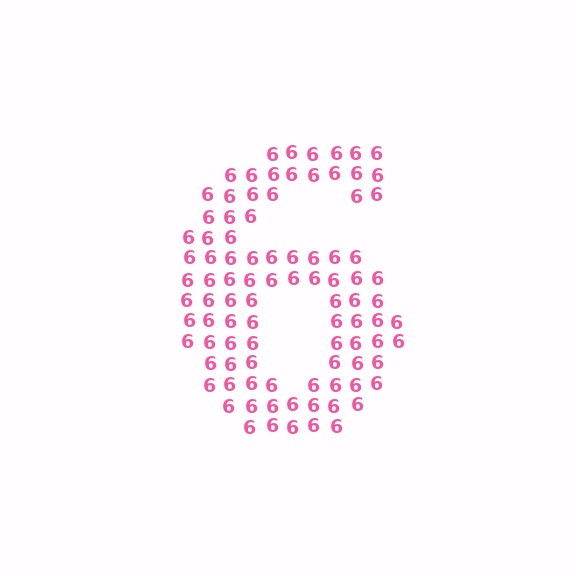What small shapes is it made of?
It is made of small digit 6's.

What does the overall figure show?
The overall figure shows the digit 6.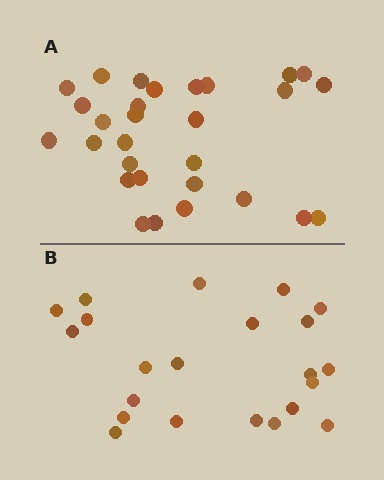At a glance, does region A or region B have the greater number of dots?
Region A (the top region) has more dots.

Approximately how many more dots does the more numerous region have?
Region A has roughly 8 or so more dots than region B.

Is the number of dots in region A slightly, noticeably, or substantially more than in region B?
Region A has noticeably more, but not dramatically so. The ratio is roughly 1.3 to 1.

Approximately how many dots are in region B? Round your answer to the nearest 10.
About 20 dots. (The exact count is 22, which rounds to 20.)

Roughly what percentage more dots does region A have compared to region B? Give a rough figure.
About 30% more.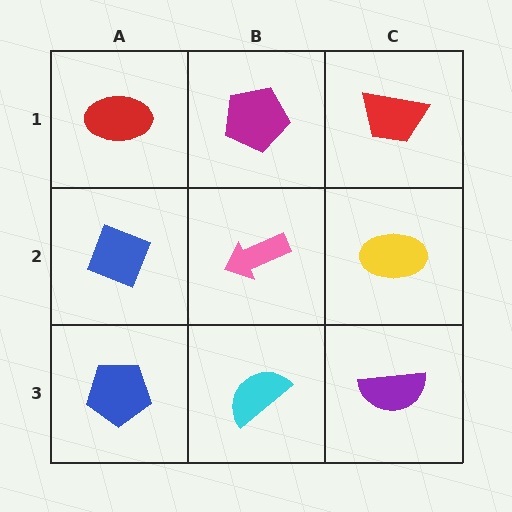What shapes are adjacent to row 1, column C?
A yellow ellipse (row 2, column C), a magenta pentagon (row 1, column B).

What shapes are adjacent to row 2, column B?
A magenta pentagon (row 1, column B), a cyan semicircle (row 3, column B), a blue diamond (row 2, column A), a yellow ellipse (row 2, column C).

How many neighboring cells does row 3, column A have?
2.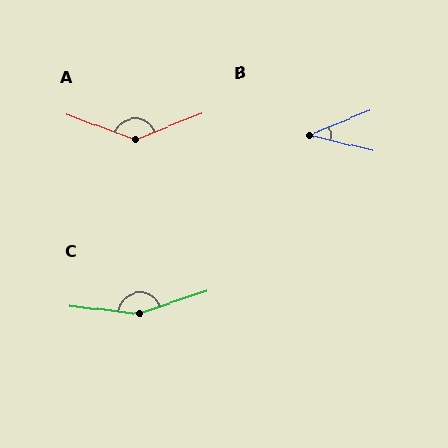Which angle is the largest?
C, at approximately 155 degrees.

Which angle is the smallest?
B, at approximately 35 degrees.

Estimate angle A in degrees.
Approximately 137 degrees.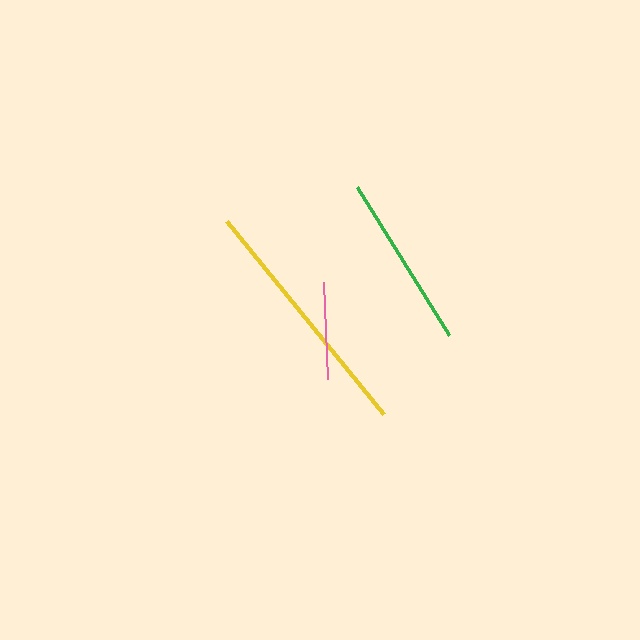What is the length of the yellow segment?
The yellow segment is approximately 248 pixels long.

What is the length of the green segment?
The green segment is approximately 175 pixels long.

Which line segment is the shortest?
The pink line is the shortest at approximately 97 pixels.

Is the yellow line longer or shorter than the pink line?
The yellow line is longer than the pink line.